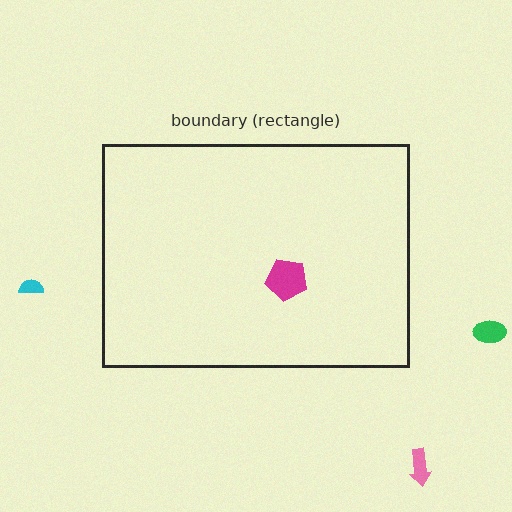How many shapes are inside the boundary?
1 inside, 3 outside.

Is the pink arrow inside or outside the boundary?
Outside.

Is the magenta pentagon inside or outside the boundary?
Inside.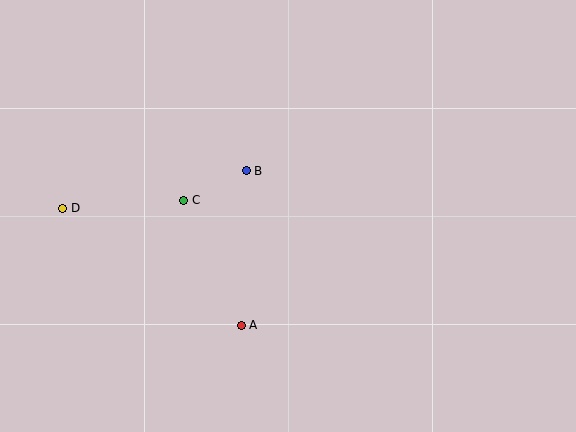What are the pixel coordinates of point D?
Point D is at (63, 208).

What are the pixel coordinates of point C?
Point C is at (184, 200).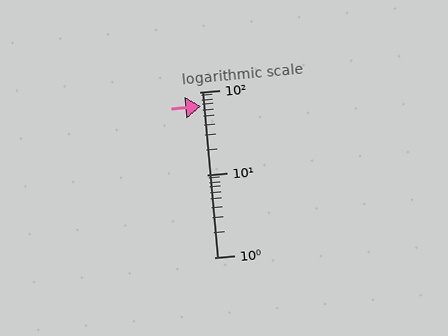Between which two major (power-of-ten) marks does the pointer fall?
The pointer is between 10 and 100.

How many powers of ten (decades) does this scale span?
The scale spans 2 decades, from 1 to 100.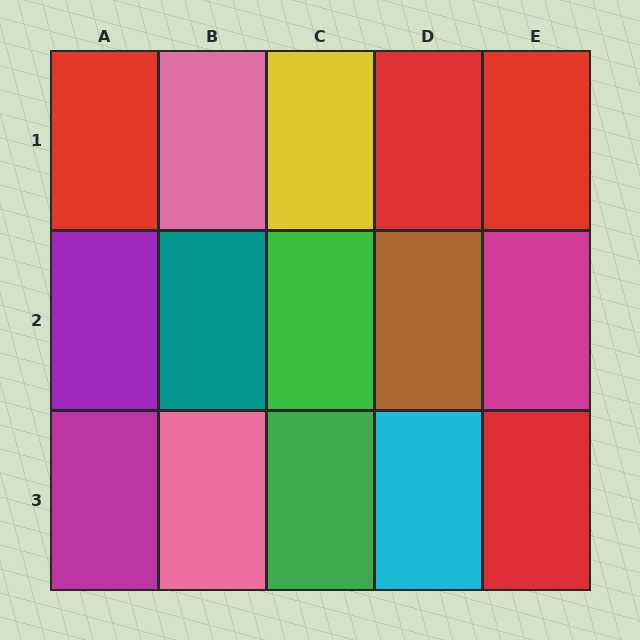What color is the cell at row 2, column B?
Teal.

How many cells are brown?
1 cell is brown.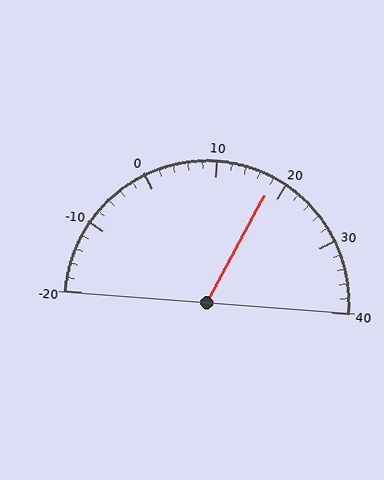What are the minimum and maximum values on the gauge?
The gauge ranges from -20 to 40.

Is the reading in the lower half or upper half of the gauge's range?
The reading is in the upper half of the range (-20 to 40).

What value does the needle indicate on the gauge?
The needle indicates approximately 18.